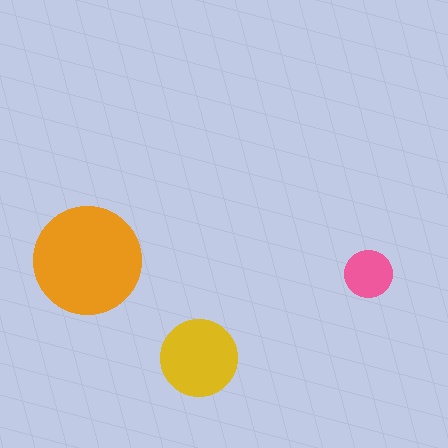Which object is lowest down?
The yellow circle is bottommost.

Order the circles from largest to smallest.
the orange one, the yellow one, the pink one.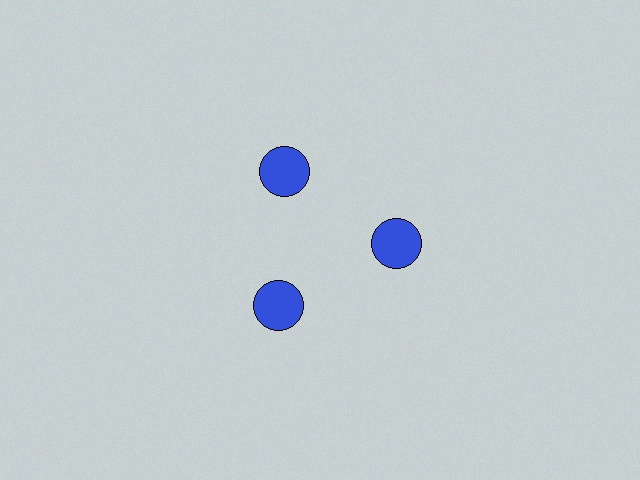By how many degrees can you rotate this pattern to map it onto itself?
The pattern maps onto itself every 120 degrees of rotation.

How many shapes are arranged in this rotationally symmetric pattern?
There are 3 shapes, arranged in 3 groups of 1.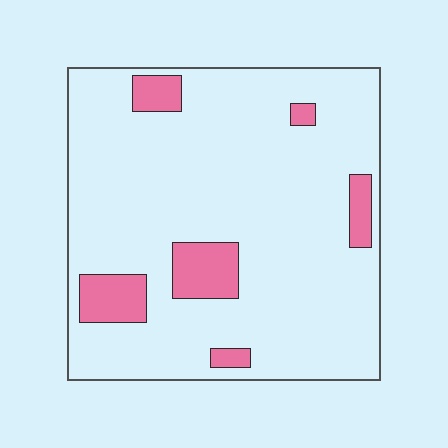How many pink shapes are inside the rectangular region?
6.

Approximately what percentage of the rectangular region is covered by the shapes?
Approximately 10%.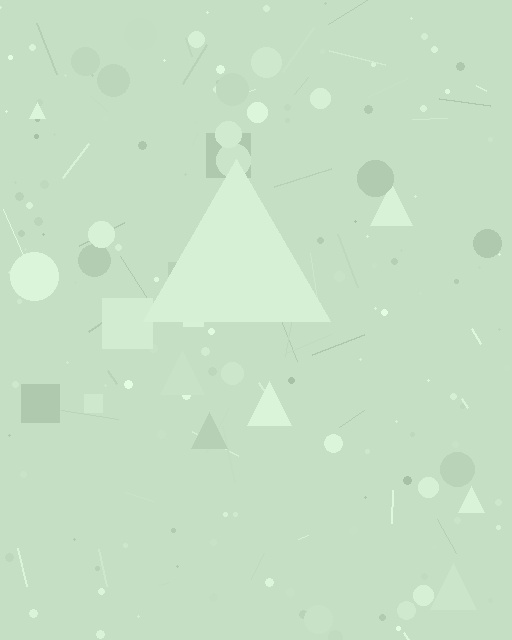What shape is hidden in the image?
A triangle is hidden in the image.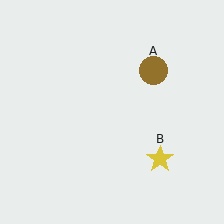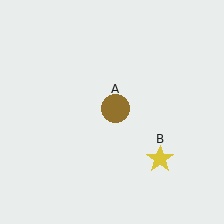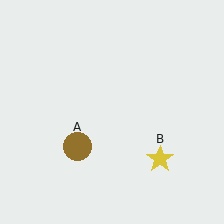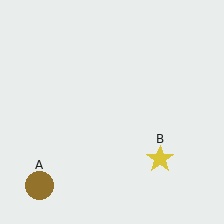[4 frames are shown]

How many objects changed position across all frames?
1 object changed position: brown circle (object A).